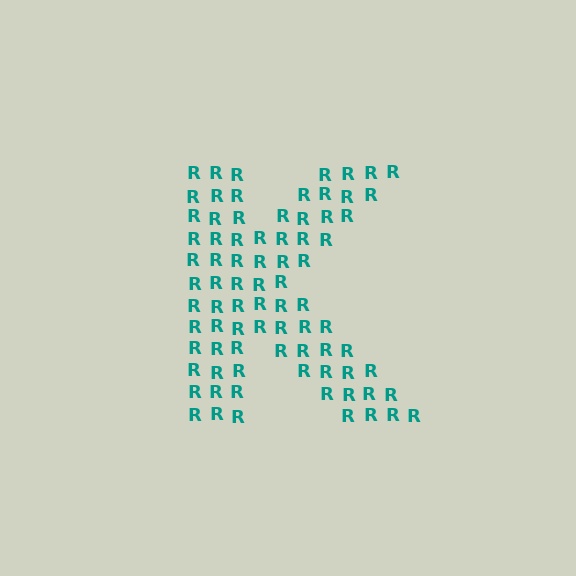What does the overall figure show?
The overall figure shows the letter K.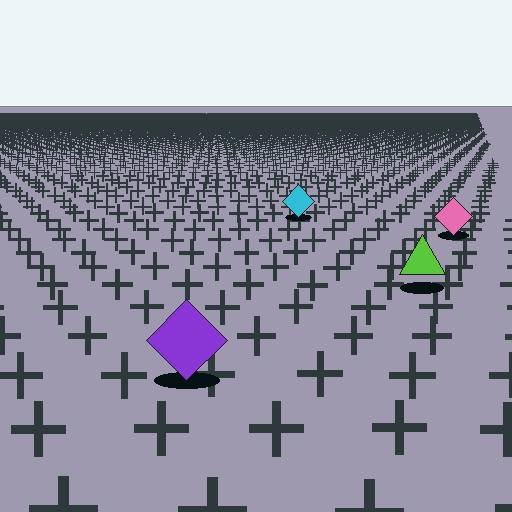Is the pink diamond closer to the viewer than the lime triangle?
No. The lime triangle is closer — you can tell from the texture gradient: the ground texture is coarser near it.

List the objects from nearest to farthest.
From nearest to farthest: the purple diamond, the lime triangle, the pink diamond, the cyan diamond.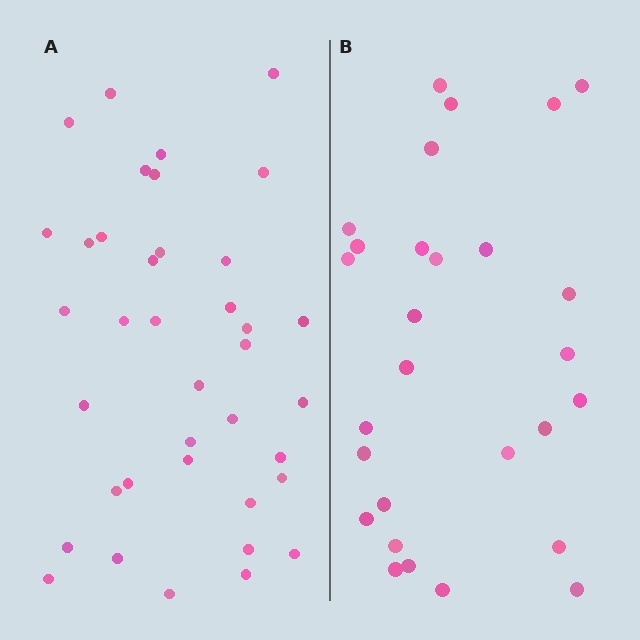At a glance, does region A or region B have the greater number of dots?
Region A (the left region) has more dots.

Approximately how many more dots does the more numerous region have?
Region A has roughly 10 or so more dots than region B.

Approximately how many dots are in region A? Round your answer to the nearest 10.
About 40 dots. (The exact count is 38, which rounds to 40.)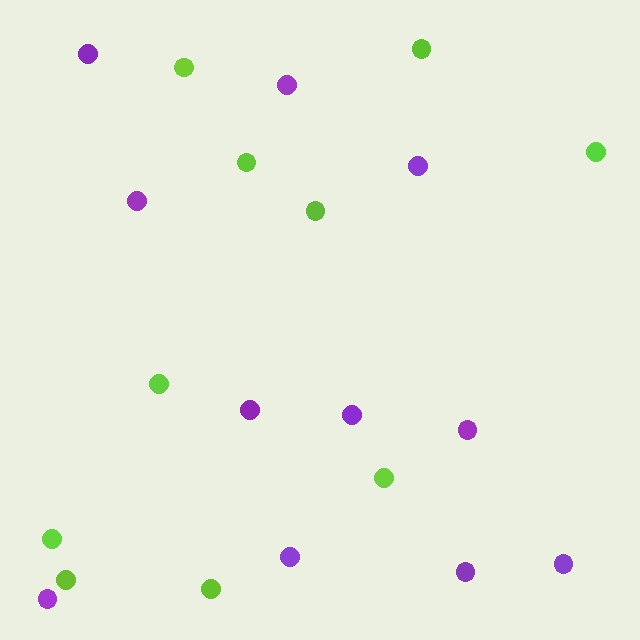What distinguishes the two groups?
There are 2 groups: one group of lime circles (10) and one group of purple circles (11).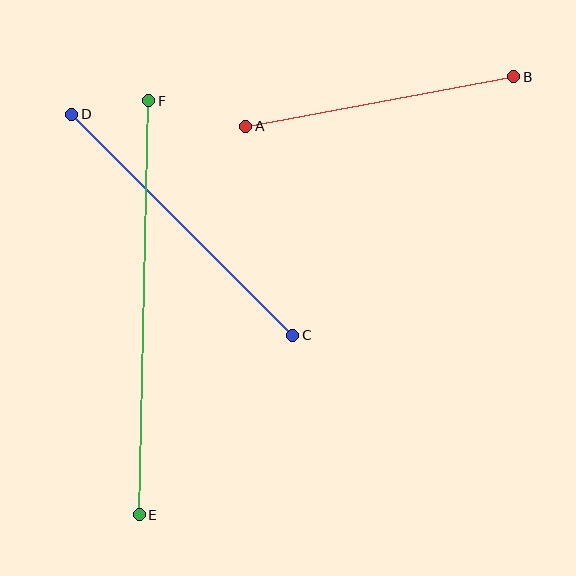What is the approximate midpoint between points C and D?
The midpoint is at approximately (182, 225) pixels.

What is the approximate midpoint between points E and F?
The midpoint is at approximately (144, 308) pixels.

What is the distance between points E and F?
The distance is approximately 414 pixels.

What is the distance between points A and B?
The distance is approximately 273 pixels.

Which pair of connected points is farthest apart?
Points E and F are farthest apart.